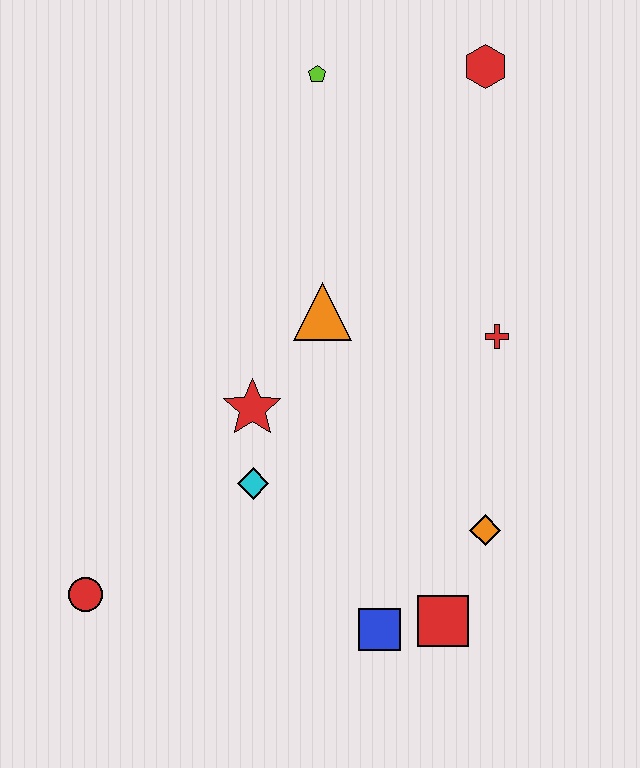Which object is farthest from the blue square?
The red hexagon is farthest from the blue square.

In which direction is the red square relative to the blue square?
The red square is to the right of the blue square.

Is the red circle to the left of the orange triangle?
Yes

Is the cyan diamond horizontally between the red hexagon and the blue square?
No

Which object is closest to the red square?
The blue square is closest to the red square.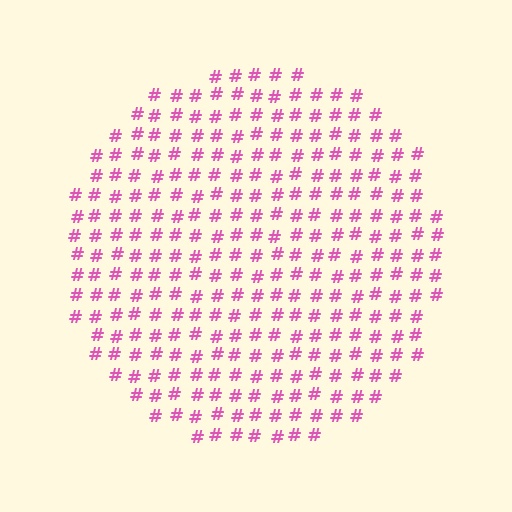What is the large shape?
The large shape is a circle.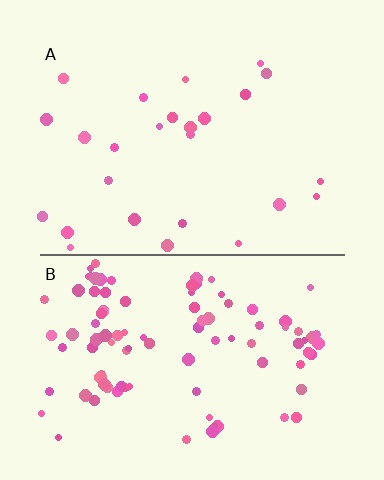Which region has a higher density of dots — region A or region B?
B (the bottom).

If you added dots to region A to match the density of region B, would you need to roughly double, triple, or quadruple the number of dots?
Approximately quadruple.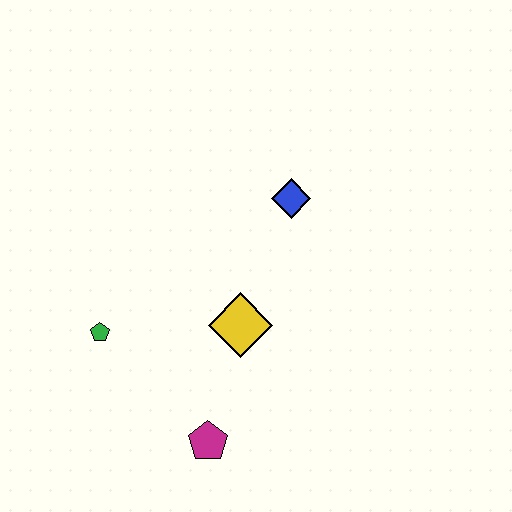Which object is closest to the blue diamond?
The yellow diamond is closest to the blue diamond.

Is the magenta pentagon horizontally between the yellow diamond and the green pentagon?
Yes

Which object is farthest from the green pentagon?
The blue diamond is farthest from the green pentagon.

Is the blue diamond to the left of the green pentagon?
No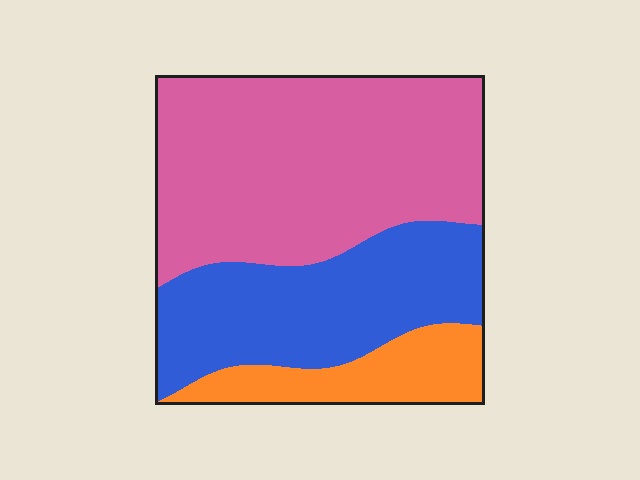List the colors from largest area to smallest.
From largest to smallest: pink, blue, orange.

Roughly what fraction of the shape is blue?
Blue takes up about one third (1/3) of the shape.